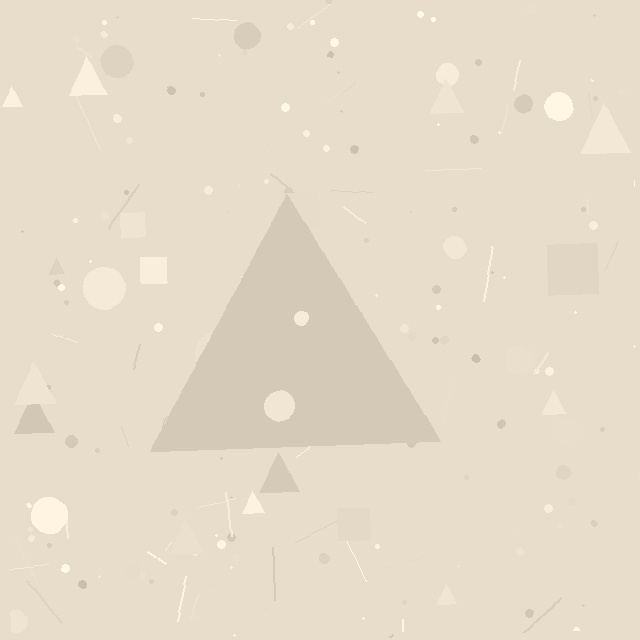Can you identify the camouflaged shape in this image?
The camouflaged shape is a triangle.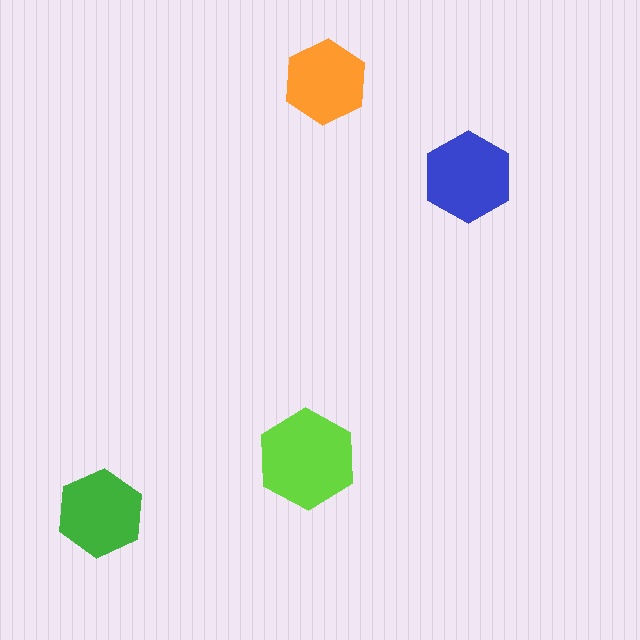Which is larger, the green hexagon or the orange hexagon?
The green one.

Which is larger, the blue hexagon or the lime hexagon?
The lime one.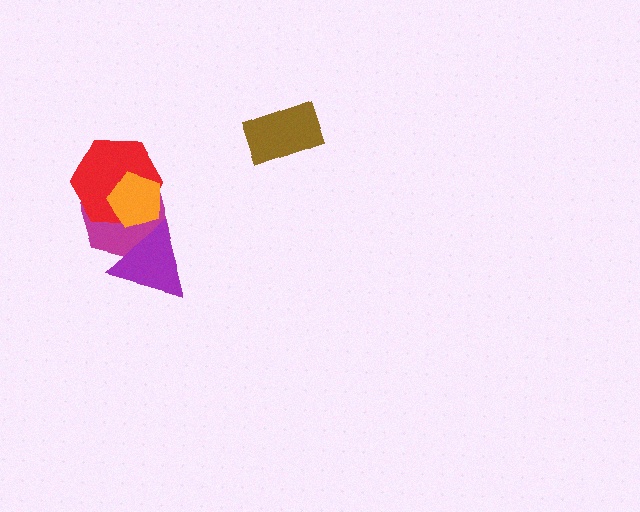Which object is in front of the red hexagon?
The orange pentagon is in front of the red hexagon.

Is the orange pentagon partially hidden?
No, no other shape covers it.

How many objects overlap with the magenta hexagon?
3 objects overlap with the magenta hexagon.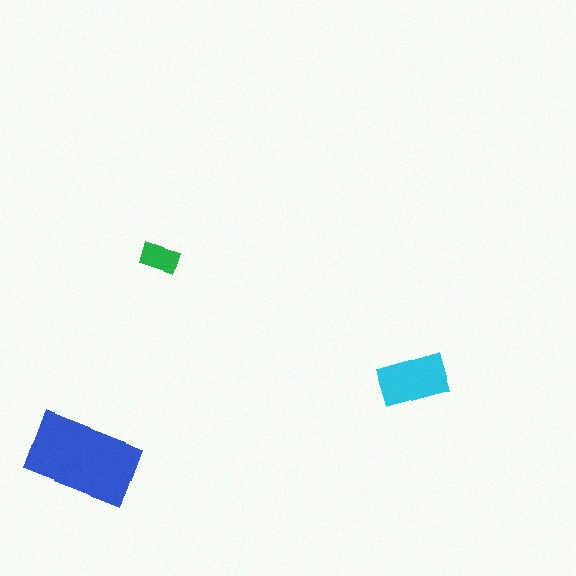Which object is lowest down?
The blue rectangle is bottommost.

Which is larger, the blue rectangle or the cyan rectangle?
The blue one.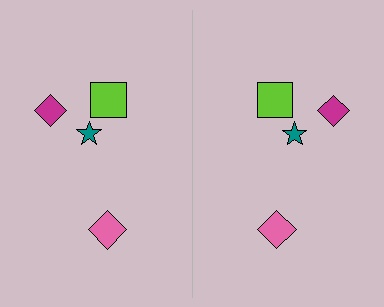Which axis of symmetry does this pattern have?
The pattern has a vertical axis of symmetry running through the center of the image.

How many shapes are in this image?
There are 8 shapes in this image.